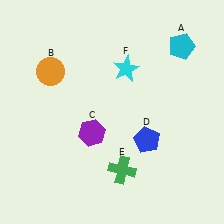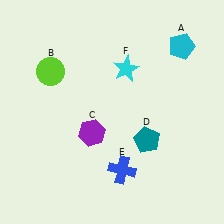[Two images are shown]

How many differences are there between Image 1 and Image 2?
There are 3 differences between the two images.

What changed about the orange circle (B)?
In Image 1, B is orange. In Image 2, it changed to lime.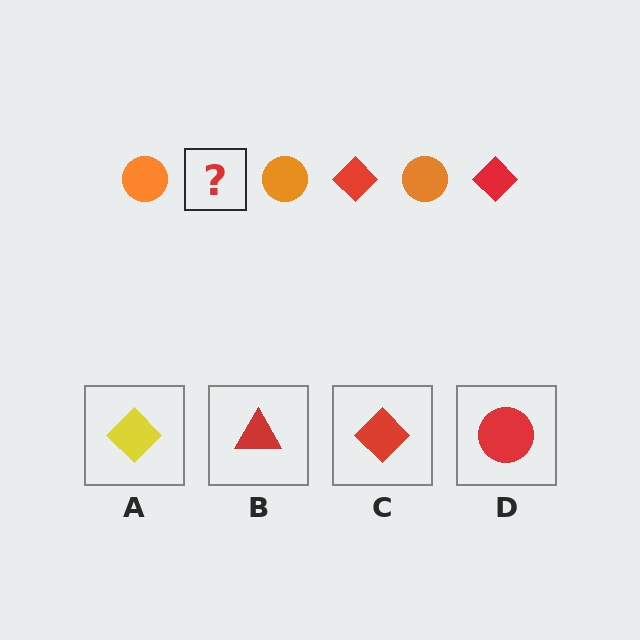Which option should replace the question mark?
Option C.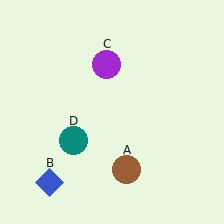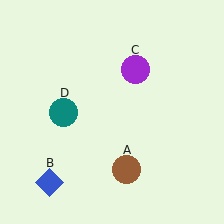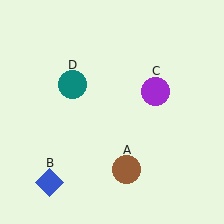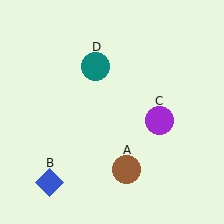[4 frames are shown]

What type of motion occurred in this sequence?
The purple circle (object C), teal circle (object D) rotated clockwise around the center of the scene.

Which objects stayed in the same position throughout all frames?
Brown circle (object A) and blue diamond (object B) remained stationary.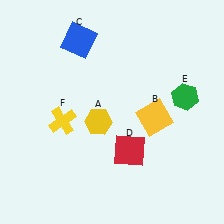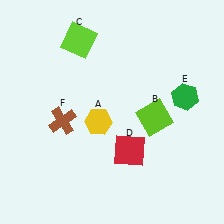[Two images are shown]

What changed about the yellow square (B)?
In Image 1, B is yellow. In Image 2, it changed to lime.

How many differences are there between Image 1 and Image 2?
There are 3 differences between the two images.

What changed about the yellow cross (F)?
In Image 1, F is yellow. In Image 2, it changed to brown.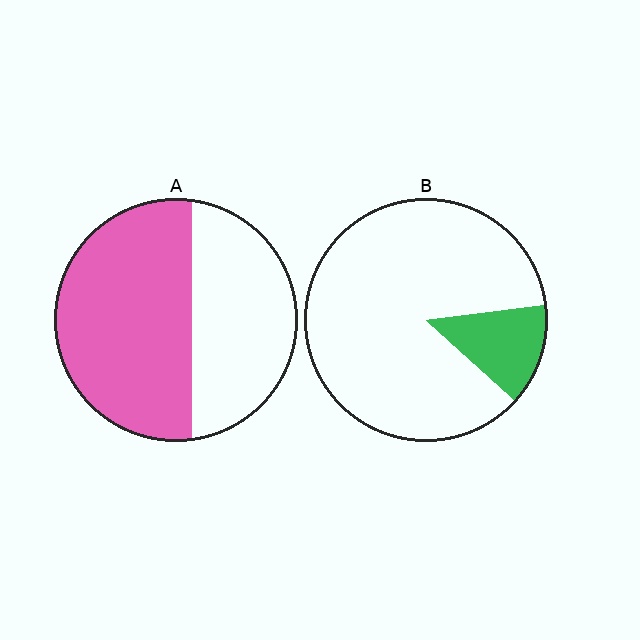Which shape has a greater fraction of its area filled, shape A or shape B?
Shape A.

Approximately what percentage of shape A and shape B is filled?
A is approximately 60% and B is approximately 15%.